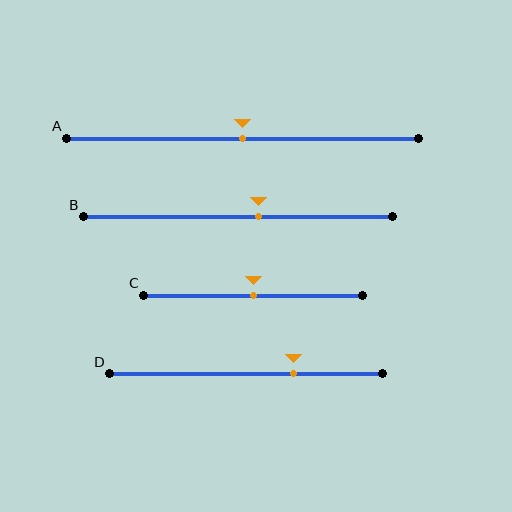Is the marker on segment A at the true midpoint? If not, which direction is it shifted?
Yes, the marker on segment A is at the true midpoint.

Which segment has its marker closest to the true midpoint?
Segment A has its marker closest to the true midpoint.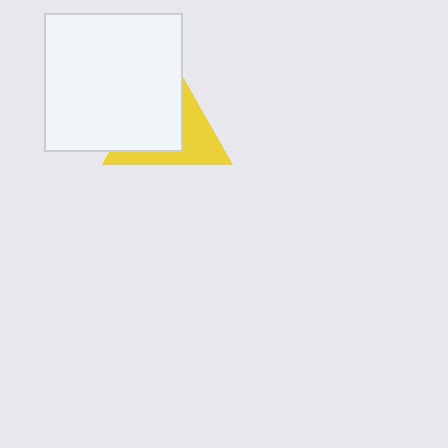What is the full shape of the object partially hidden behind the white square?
The partially hidden object is a yellow triangle.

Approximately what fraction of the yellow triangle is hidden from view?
Roughly 57% of the yellow triangle is hidden behind the white square.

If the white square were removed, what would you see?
You would see the complete yellow triangle.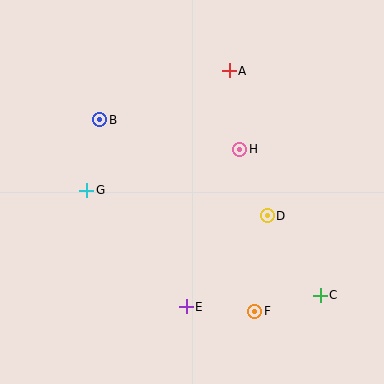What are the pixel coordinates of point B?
Point B is at (100, 120).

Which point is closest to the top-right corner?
Point A is closest to the top-right corner.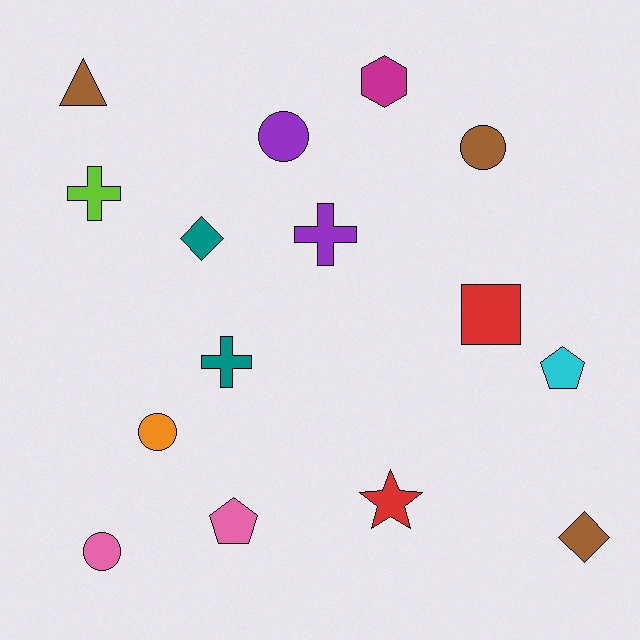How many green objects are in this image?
There are no green objects.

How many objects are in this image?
There are 15 objects.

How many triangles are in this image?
There is 1 triangle.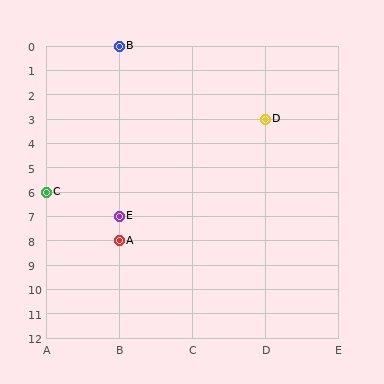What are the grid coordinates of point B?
Point B is at grid coordinates (B, 0).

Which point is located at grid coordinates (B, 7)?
Point E is at (B, 7).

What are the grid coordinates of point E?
Point E is at grid coordinates (B, 7).